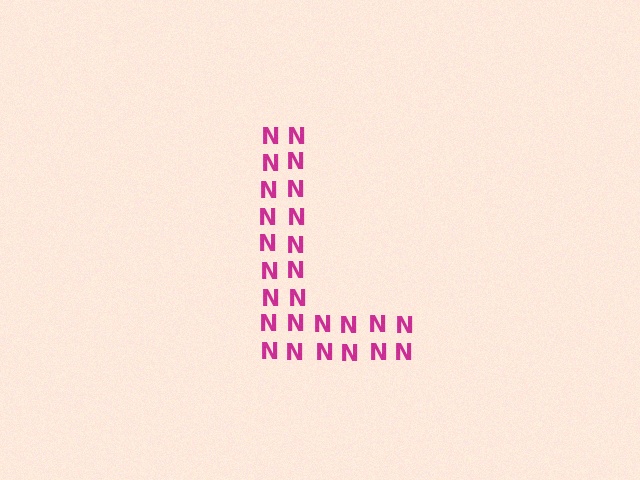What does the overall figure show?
The overall figure shows the letter L.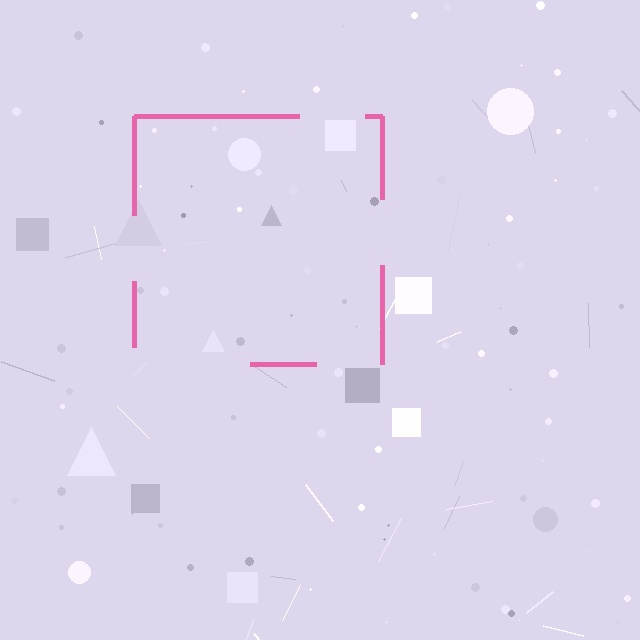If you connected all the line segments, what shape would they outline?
They would outline a square.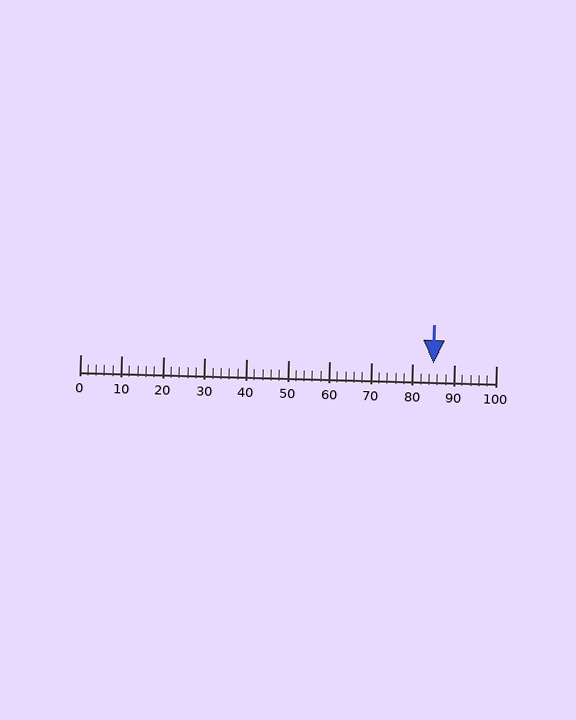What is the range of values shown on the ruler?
The ruler shows values from 0 to 100.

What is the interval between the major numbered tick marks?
The major tick marks are spaced 10 units apart.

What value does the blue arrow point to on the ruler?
The blue arrow points to approximately 85.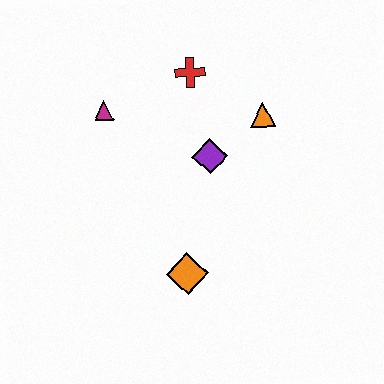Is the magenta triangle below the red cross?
Yes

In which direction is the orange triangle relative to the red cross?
The orange triangle is to the right of the red cross.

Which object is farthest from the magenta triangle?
The orange diamond is farthest from the magenta triangle.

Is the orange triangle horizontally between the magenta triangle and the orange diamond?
No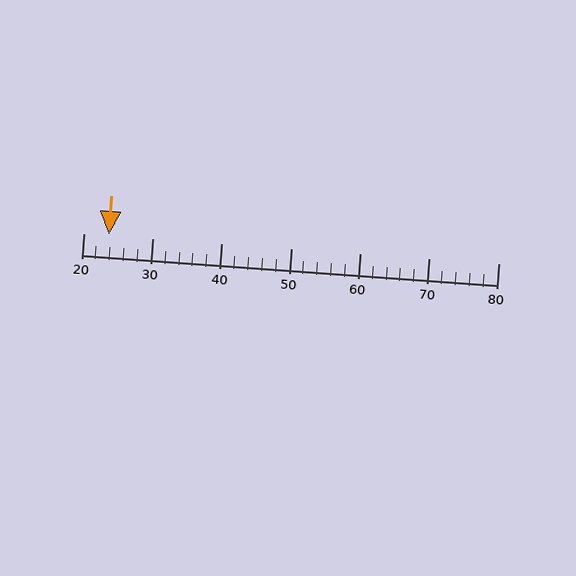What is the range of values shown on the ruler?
The ruler shows values from 20 to 80.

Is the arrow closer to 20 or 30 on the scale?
The arrow is closer to 20.